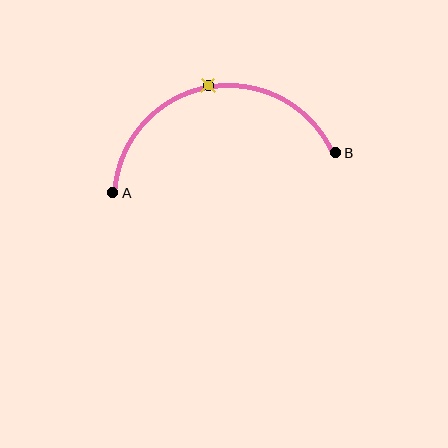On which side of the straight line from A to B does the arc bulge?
The arc bulges above the straight line connecting A and B.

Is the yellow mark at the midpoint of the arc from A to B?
Yes. The yellow mark lies on the arc at equal arc-length from both A and B — it is the arc midpoint.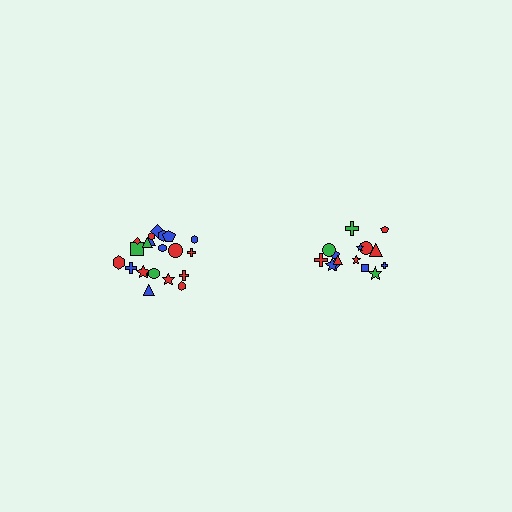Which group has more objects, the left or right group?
The left group.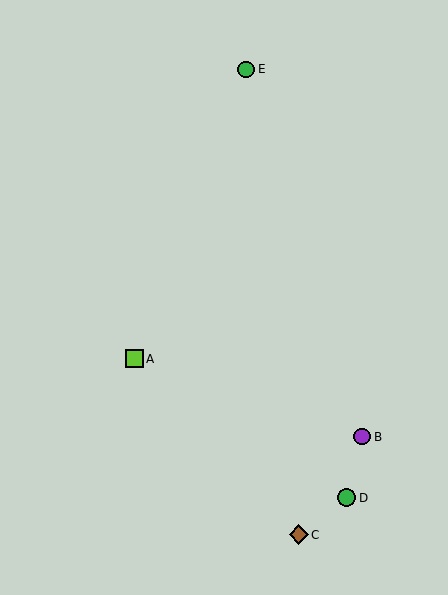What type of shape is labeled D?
Shape D is a green circle.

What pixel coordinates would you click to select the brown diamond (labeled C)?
Click at (299, 535) to select the brown diamond C.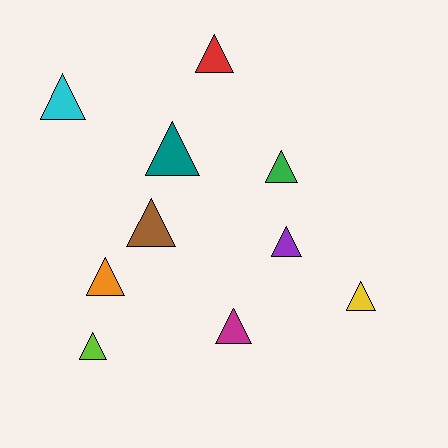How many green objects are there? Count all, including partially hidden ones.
There is 1 green object.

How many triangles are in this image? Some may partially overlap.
There are 10 triangles.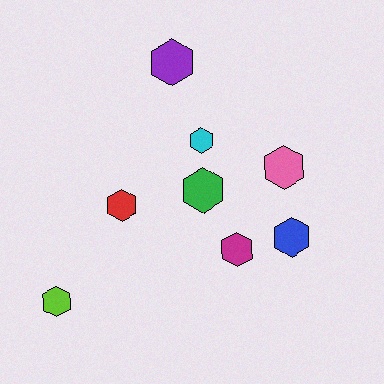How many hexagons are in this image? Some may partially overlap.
There are 8 hexagons.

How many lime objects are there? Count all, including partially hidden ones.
There is 1 lime object.